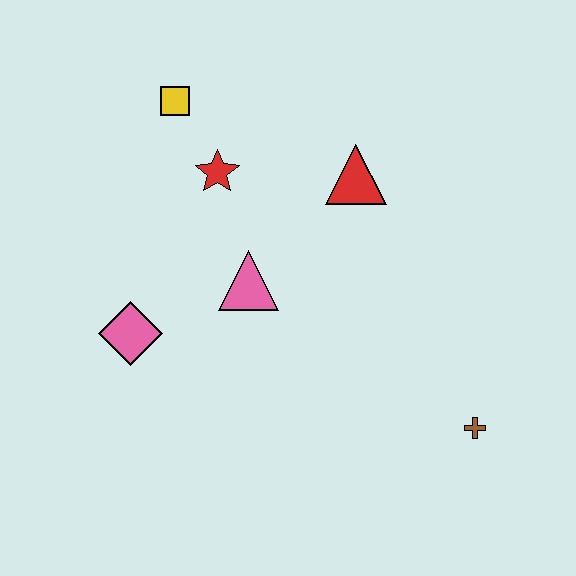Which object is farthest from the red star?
The brown cross is farthest from the red star.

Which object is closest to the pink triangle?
The red star is closest to the pink triangle.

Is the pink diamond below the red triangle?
Yes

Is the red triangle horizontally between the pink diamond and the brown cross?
Yes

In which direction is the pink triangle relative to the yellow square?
The pink triangle is below the yellow square.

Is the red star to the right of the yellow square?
Yes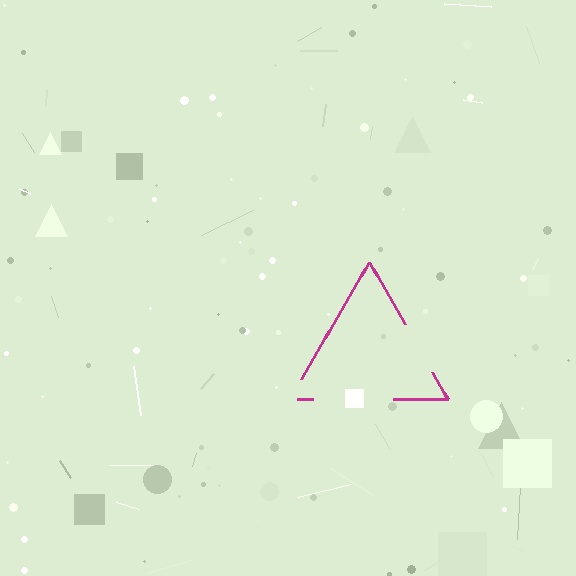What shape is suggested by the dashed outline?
The dashed outline suggests a triangle.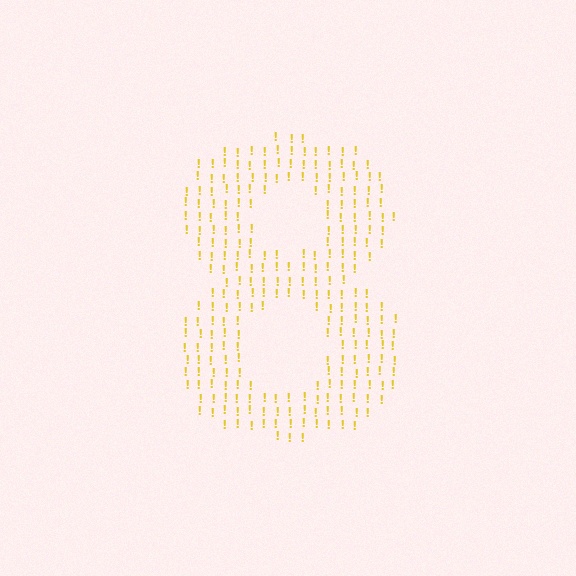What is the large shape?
The large shape is the digit 8.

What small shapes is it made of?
It is made of small exclamation marks.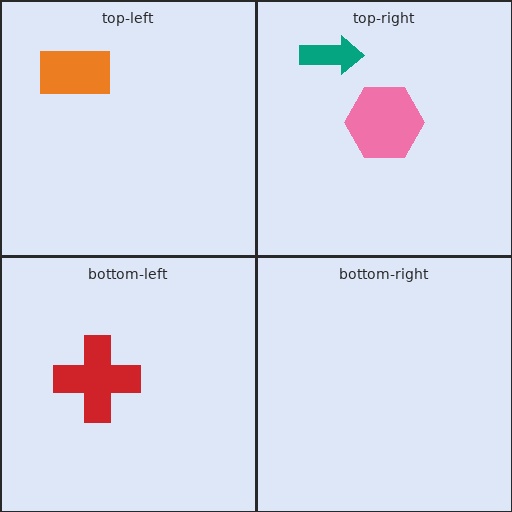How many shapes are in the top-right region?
2.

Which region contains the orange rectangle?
The top-left region.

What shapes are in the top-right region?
The teal arrow, the pink hexagon.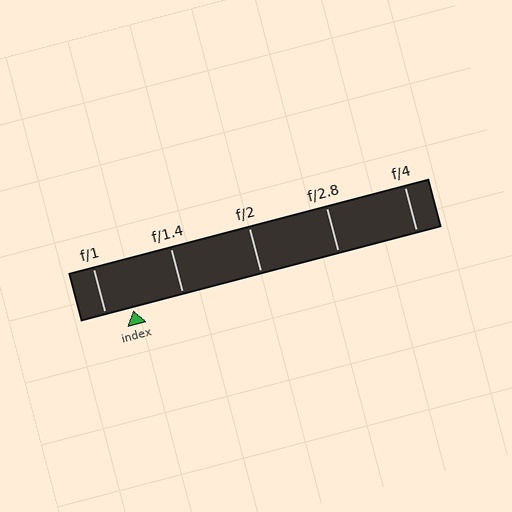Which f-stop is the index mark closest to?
The index mark is closest to f/1.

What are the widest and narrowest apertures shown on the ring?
The widest aperture shown is f/1 and the narrowest is f/4.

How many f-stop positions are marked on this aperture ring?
There are 5 f-stop positions marked.